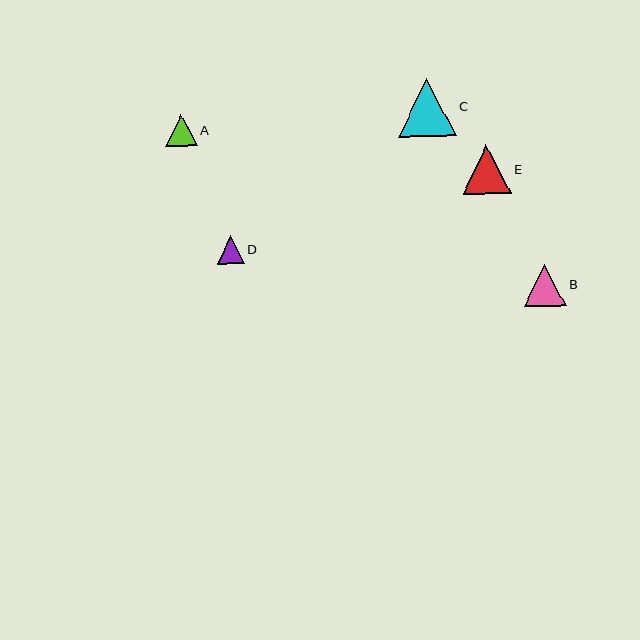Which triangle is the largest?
Triangle C is the largest with a size of approximately 58 pixels.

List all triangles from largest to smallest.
From largest to smallest: C, E, B, A, D.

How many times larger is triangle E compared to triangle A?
Triangle E is approximately 1.5 times the size of triangle A.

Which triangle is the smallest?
Triangle D is the smallest with a size of approximately 27 pixels.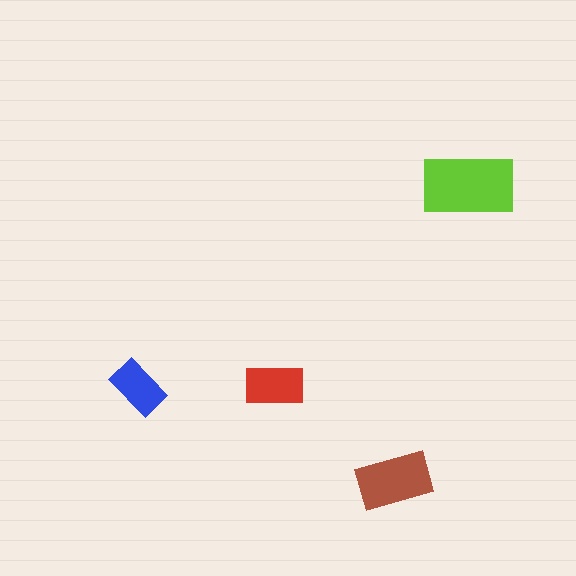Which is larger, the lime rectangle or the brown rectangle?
The lime one.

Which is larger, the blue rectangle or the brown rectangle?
The brown one.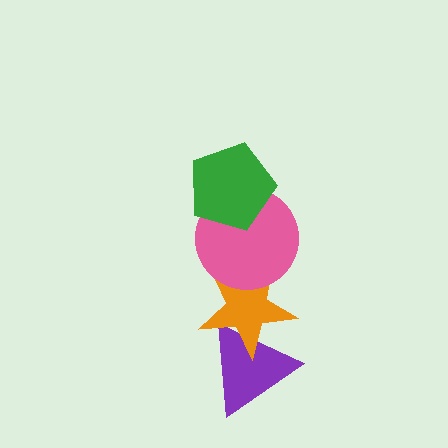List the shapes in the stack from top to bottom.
From top to bottom: the green pentagon, the pink circle, the orange star, the purple triangle.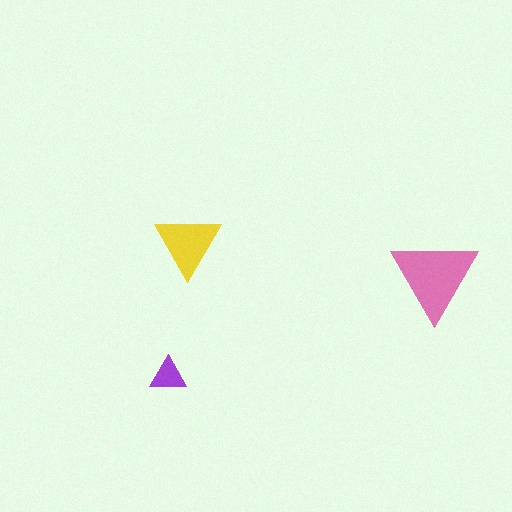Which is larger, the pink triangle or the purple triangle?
The pink one.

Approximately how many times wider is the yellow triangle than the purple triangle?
About 2 times wider.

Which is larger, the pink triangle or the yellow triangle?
The pink one.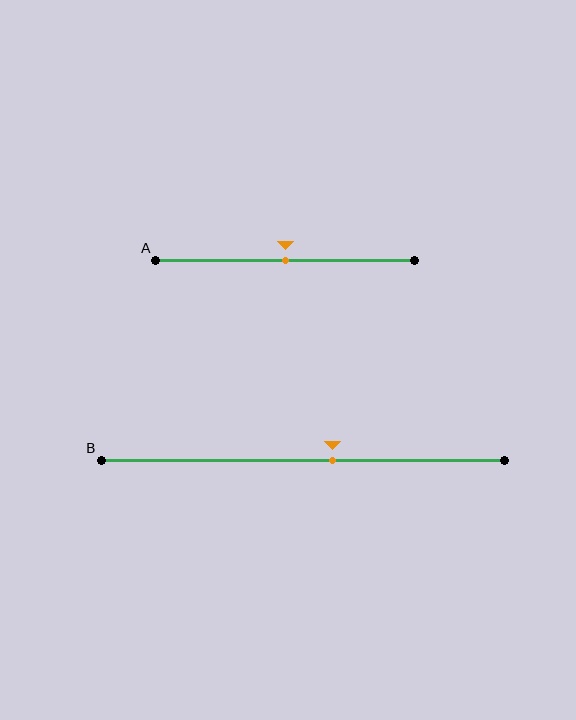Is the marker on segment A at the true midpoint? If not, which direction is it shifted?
Yes, the marker on segment A is at the true midpoint.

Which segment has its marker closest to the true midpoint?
Segment A has its marker closest to the true midpoint.